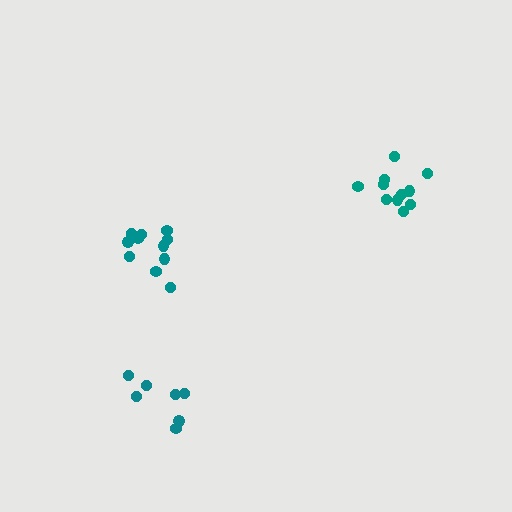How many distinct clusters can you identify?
There are 3 distinct clusters.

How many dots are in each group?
Group 1: 11 dots, Group 2: 11 dots, Group 3: 7 dots (29 total).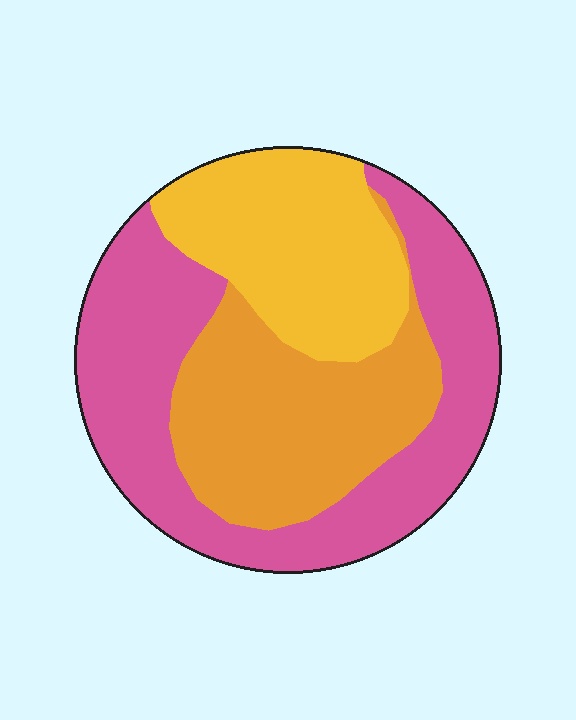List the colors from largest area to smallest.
From largest to smallest: pink, orange, yellow.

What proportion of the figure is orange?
Orange takes up between a sixth and a third of the figure.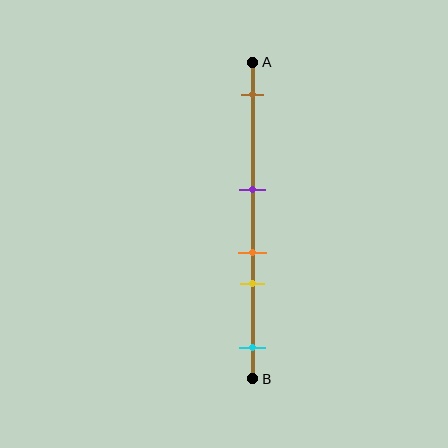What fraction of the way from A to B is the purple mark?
The purple mark is approximately 40% (0.4) of the way from A to B.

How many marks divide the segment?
There are 5 marks dividing the segment.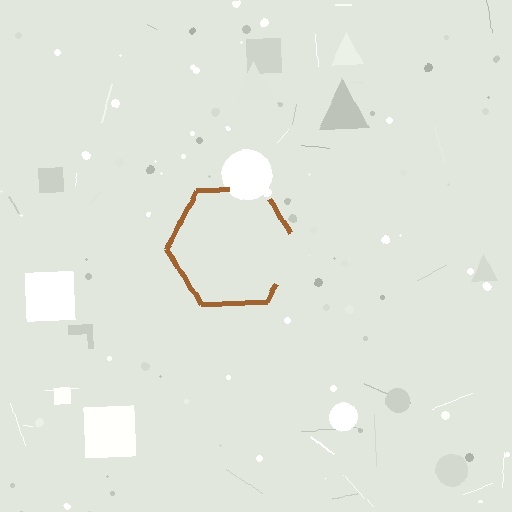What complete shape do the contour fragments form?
The contour fragments form a hexagon.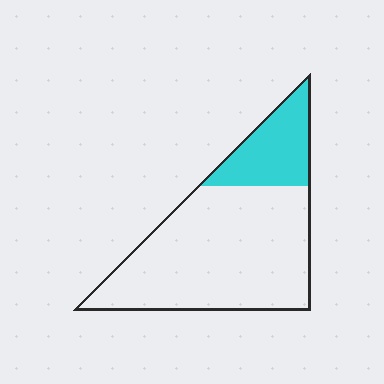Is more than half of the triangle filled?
No.